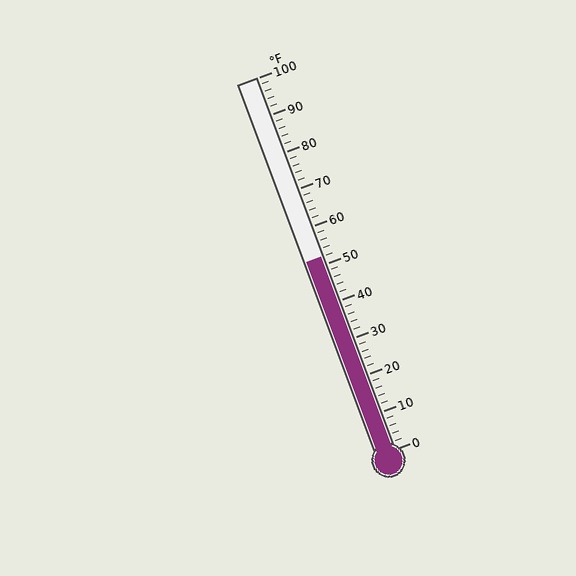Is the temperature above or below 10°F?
The temperature is above 10°F.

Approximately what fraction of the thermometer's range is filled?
The thermometer is filled to approximately 50% of its range.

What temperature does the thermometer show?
The thermometer shows approximately 52°F.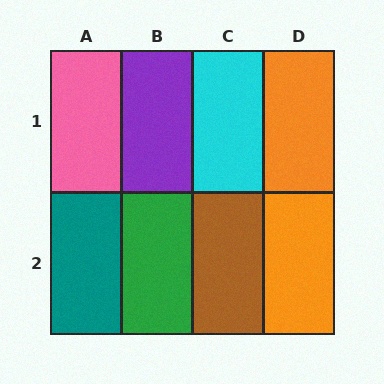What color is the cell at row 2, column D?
Orange.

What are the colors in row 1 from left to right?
Pink, purple, cyan, orange.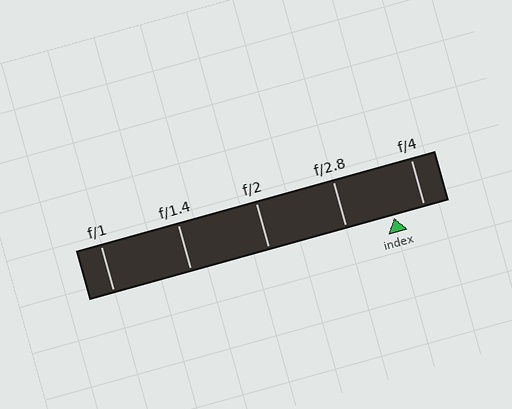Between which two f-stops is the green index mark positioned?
The index mark is between f/2.8 and f/4.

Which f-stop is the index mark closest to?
The index mark is closest to f/4.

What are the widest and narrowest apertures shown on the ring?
The widest aperture shown is f/1 and the narrowest is f/4.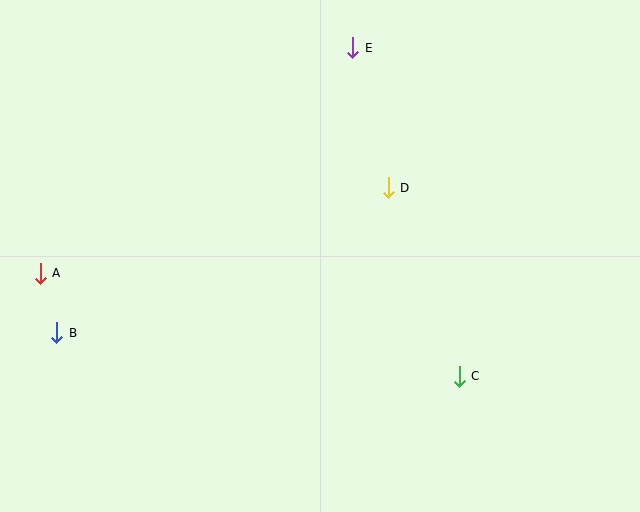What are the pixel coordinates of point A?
Point A is at (40, 273).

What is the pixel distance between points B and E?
The distance between B and E is 411 pixels.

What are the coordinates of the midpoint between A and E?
The midpoint between A and E is at (196, 160).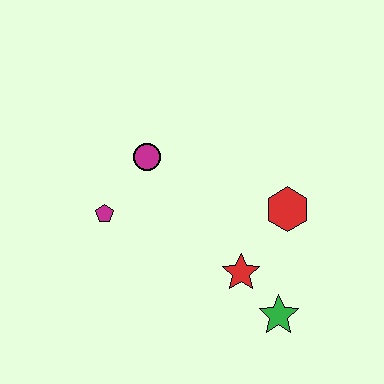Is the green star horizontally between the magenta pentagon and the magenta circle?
No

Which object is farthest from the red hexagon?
The magenta pentagon is farthest from the red hexagon.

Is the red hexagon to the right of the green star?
Yes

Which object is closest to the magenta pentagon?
The magenta circle is closest to the magenta pentagon.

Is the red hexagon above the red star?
Yes